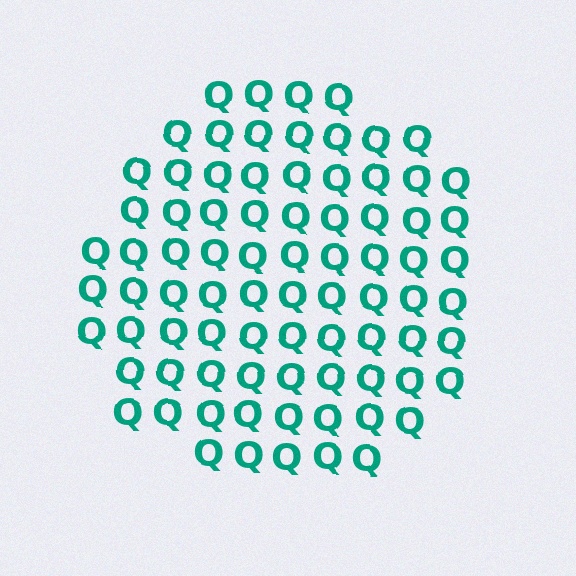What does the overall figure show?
The overall figure shows a circle.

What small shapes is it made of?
It is made of small letter Q's.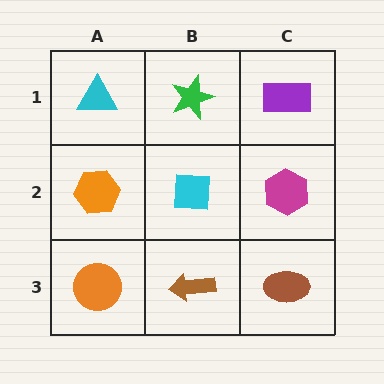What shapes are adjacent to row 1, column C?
A magenta hexagon (row 2, column C), a green star (row 1, column B).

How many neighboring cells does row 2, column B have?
4.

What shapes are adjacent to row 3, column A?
An orange hexagon (row 2, column A), a brown arrow (row 3, column B).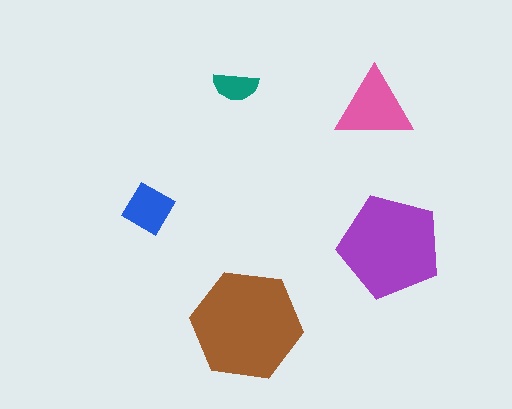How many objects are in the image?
There are 5 objects in the image.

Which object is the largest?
The brown hexagon.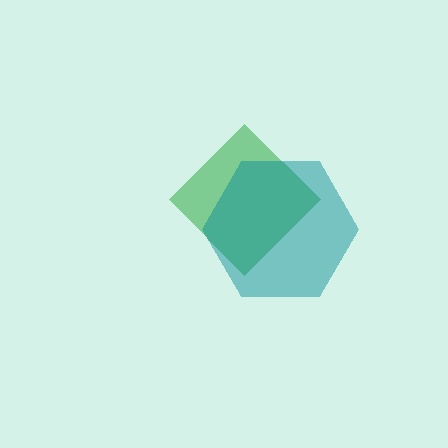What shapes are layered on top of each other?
The layered shapes are: a green diamond, a teal hexagon.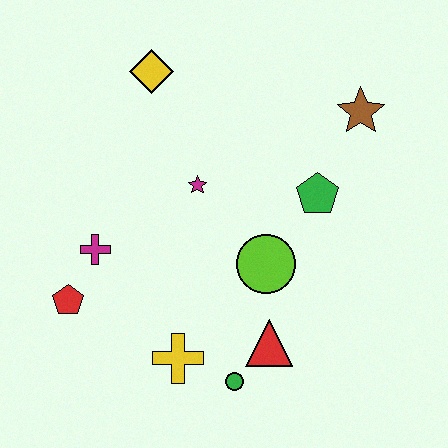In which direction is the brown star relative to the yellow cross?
The brown star is above the yellow cross.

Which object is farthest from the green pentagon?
The red pentagon is farthest from the green pentagon.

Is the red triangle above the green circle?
Yes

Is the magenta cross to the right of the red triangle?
No